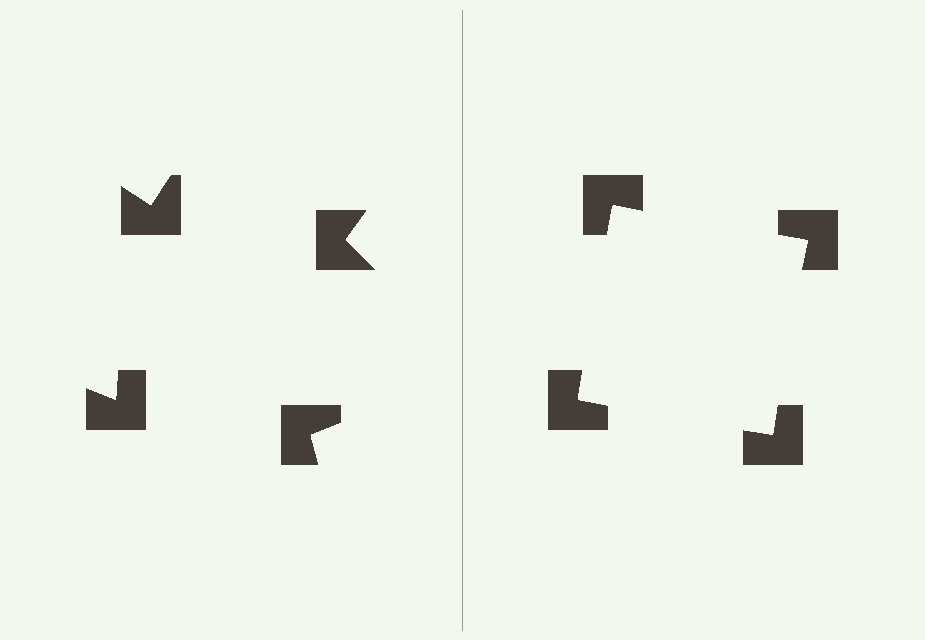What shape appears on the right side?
An illusory square.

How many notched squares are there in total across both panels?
8 — 4 on each side.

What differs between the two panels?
The notched squares are positioned identically on both sides; only the wedge orientations differ. On the right they align to a square; on the left they are misaligned.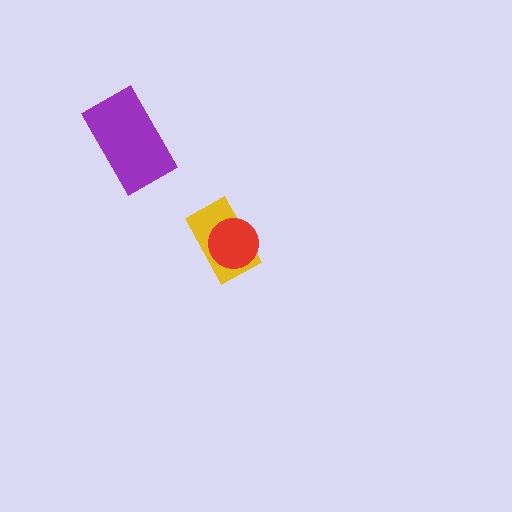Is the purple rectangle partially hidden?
No, no other shape covers it.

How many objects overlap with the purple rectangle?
0 objects overlap with the purple rectangle.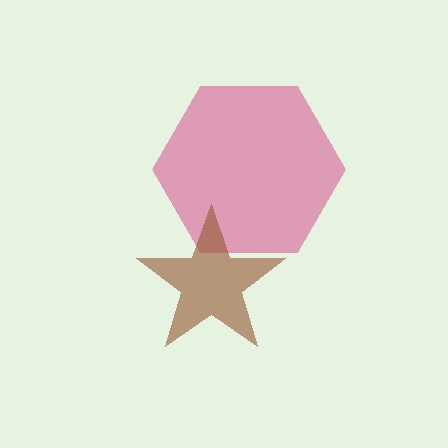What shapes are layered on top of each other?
The layered shapes are: a pink hexagon, a brown star.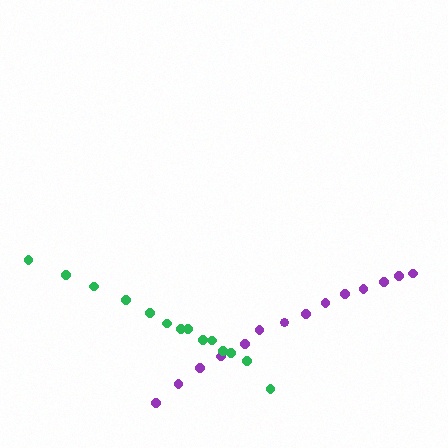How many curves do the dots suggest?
There are 2 distinct paths.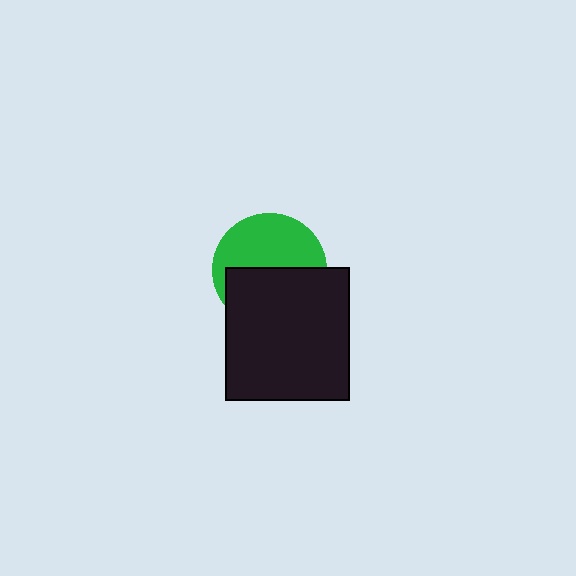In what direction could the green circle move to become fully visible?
The green circle could move up. That would shift it out from behind the black rectangle entirely.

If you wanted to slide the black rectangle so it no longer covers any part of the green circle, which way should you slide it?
Slide it down — that is the most direct way to separate the two shapes.